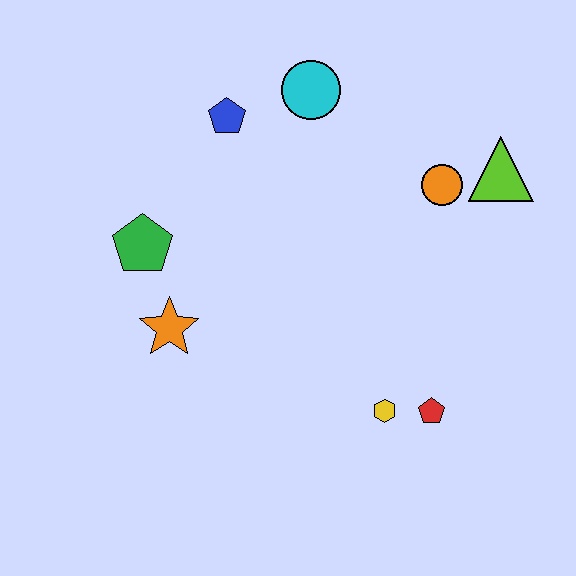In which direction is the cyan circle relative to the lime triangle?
The cyan circle is to the left of the lime triangle.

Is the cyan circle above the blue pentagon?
Yes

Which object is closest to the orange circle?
The lime triangle is closest to the orange circle.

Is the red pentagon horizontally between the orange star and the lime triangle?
Yes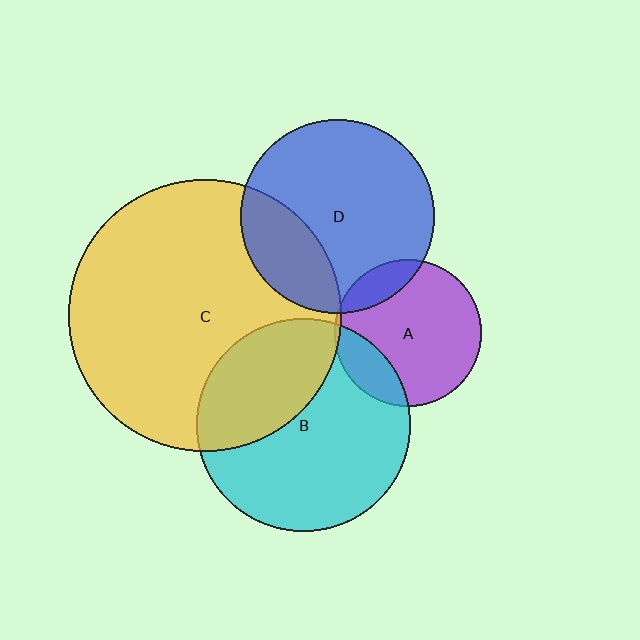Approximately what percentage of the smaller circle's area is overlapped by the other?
Approximately 15%.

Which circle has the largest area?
Circle C (yellow).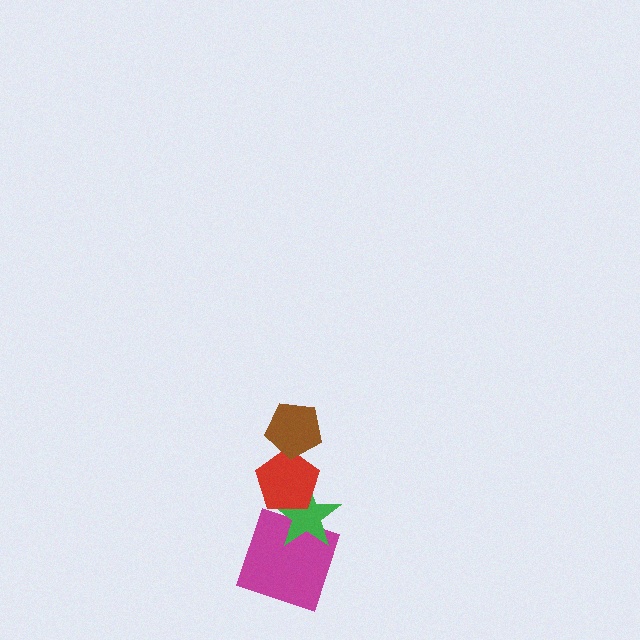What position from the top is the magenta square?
The magenta square is 4th from the top.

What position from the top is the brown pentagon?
The brown pentagon is 1st from the top.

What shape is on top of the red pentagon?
The brown pentagon is on top of the red pentagon.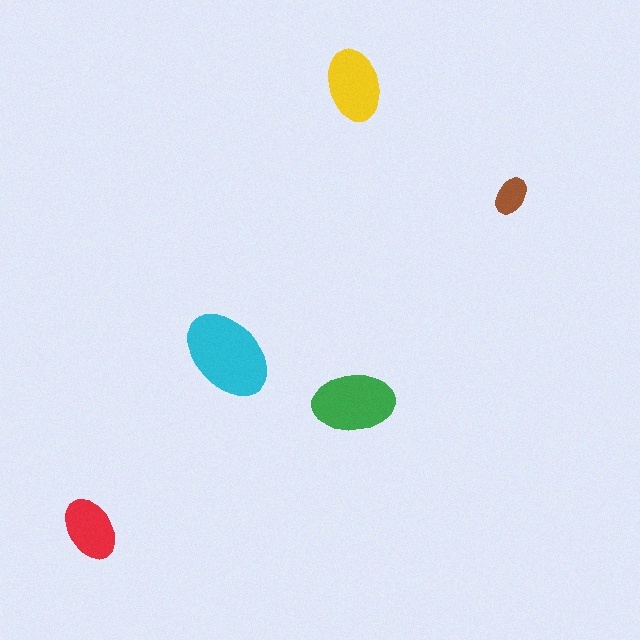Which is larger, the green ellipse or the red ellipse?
The green one.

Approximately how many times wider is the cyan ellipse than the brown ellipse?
About 2.5 times wider.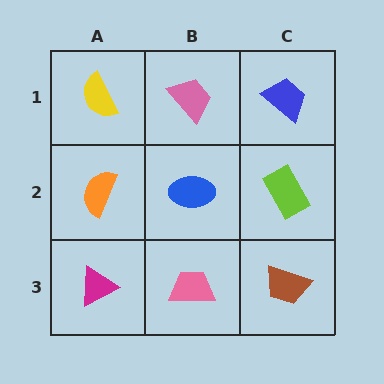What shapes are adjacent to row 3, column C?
A lime rectangle (row 2, column C), a pink trapezoid (row 3, column B).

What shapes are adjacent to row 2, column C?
A blue trapezoid (row 1, column C), a brown trapezoid (row 3, column C), a blue ellipse (row 2, column B).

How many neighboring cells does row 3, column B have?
3.